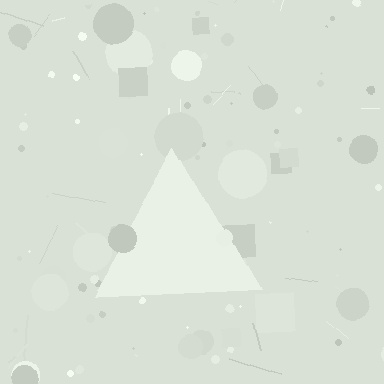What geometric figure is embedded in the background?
A triangle is embedded in the background.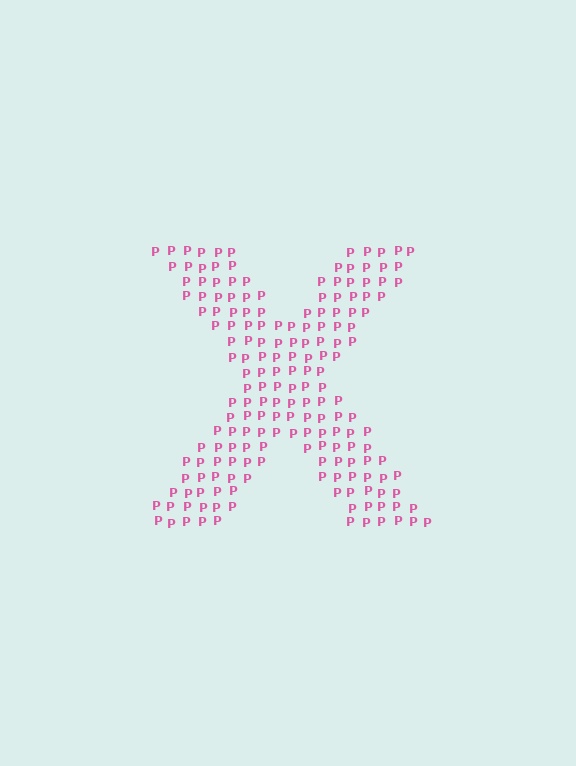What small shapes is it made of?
It is made of small letter P's.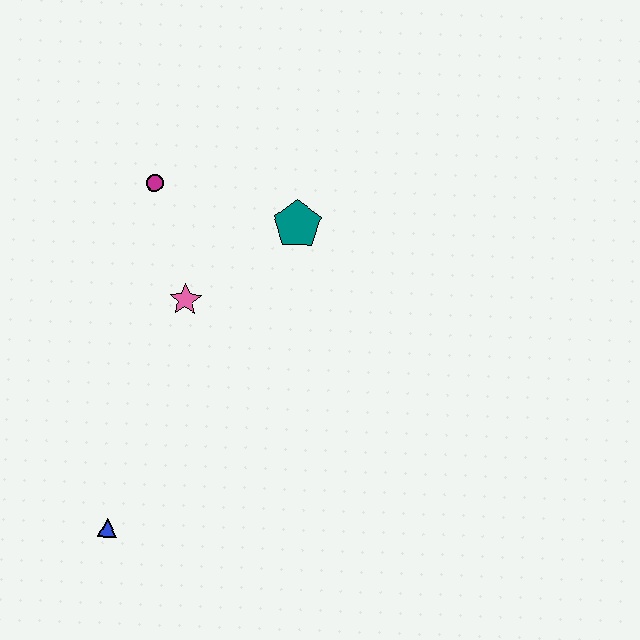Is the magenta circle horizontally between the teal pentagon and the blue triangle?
Yes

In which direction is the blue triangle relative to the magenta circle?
The blue triangle is below the magenta circle.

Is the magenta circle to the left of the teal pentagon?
Yes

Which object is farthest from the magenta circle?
The blue triangle is farthest from the magenta circle.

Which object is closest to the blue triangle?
The pink star is closest to the blue triangle.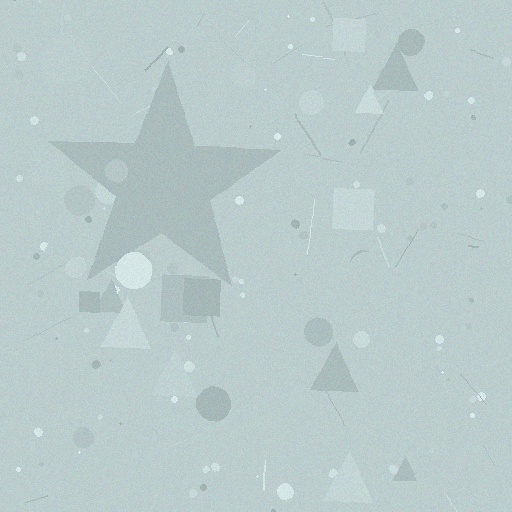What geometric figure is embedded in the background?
A star is embedded in the background.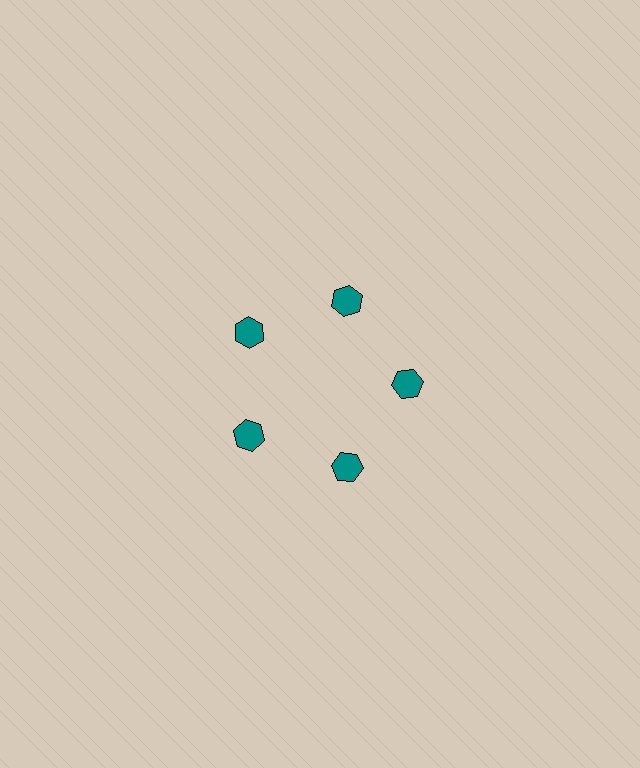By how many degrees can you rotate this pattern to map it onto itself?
The pattern maps onto itself every 72 degrees of rotation.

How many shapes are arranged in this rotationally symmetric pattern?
There are 5 shapes, arranged in 5 groups of 1.